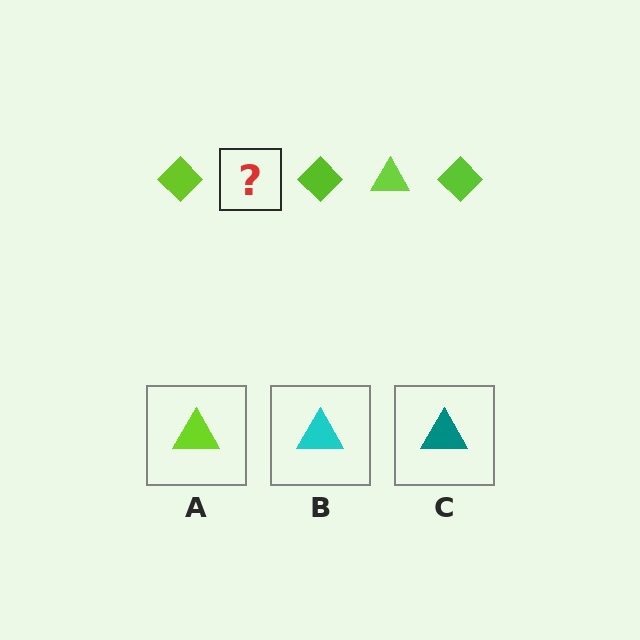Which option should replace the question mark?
Option A.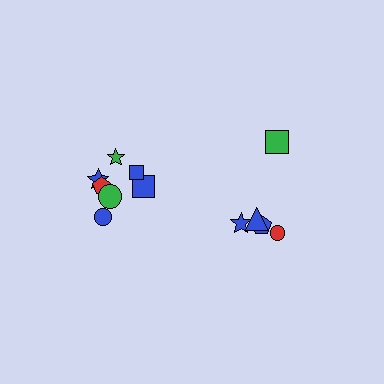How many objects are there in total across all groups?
There are 12 objects.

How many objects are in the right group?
There are 5 objects.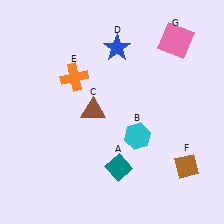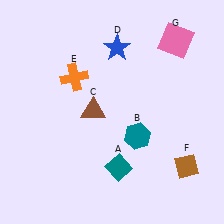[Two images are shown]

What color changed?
The hexagon (B) changed from cyan in Image 1 to teal in Image 2.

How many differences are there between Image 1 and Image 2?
There is 1 difference between the two images.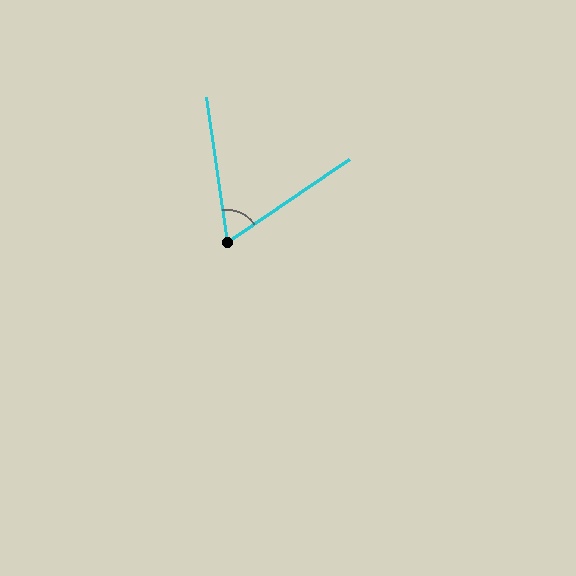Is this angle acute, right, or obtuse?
It is acute.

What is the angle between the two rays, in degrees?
Approximately 64 degrees.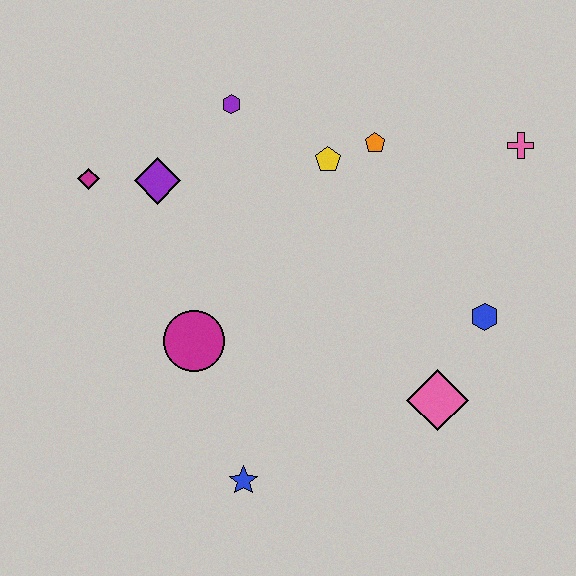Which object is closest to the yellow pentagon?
The orange pentagon is closest to the yellow pentagon.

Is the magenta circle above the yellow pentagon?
No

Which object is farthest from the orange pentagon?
The blue star is farthest from the orange pentagon.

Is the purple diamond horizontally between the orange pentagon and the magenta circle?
No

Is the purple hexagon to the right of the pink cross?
No